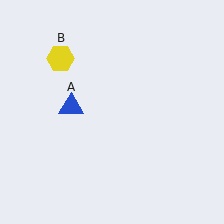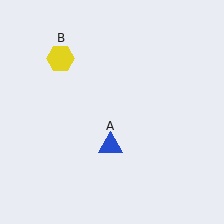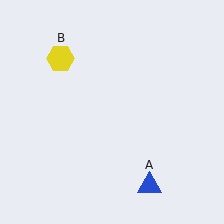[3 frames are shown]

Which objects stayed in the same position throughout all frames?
Yellow hexagon (object B) remained stationary.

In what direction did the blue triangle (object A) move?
The blue triangle (object A) moved down and to the right.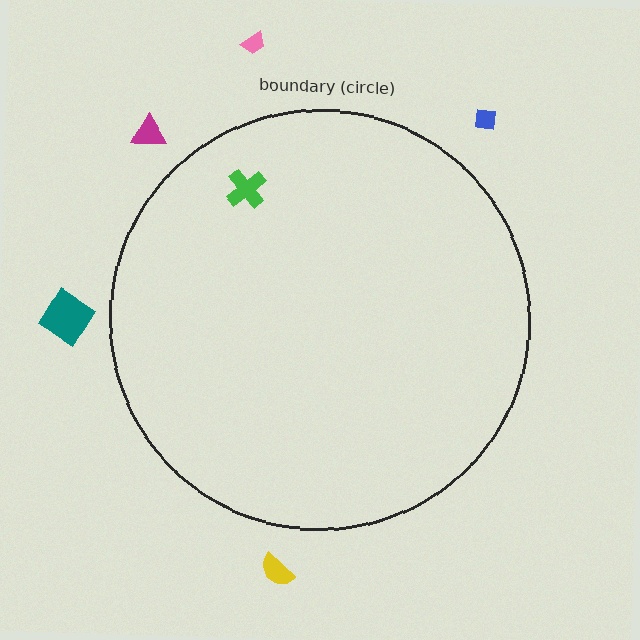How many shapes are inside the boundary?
1 inside, 5 outside.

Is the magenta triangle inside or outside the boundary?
Outside.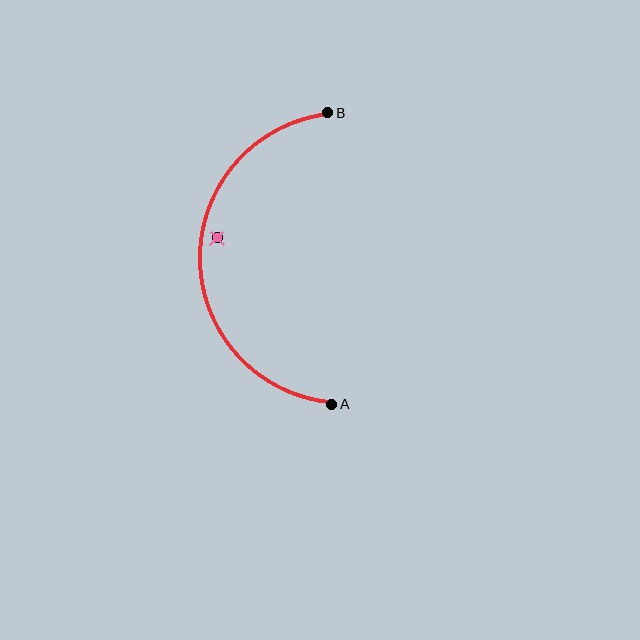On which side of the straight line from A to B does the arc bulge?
The arc bulges to the left of the straight line connecting A and B.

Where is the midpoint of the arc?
The arc midpoint is the point on the curve farthest from the straight line joining A and B. It sits to the left of that line.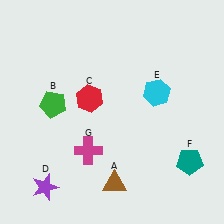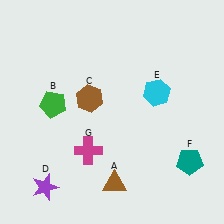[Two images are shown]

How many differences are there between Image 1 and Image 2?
There is 1 difference between the two images.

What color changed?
The hexagon (C) changed from red in Image 1 to brown in Image 2.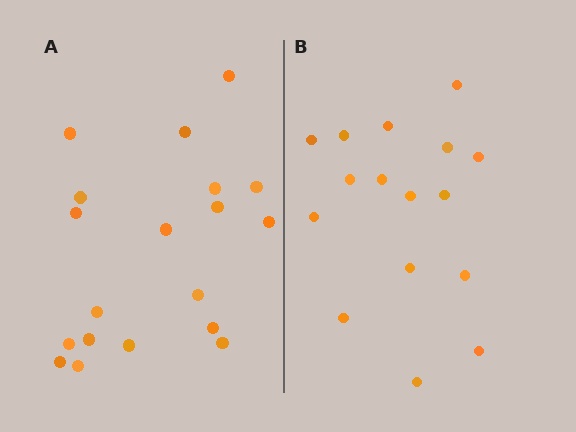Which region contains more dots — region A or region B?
Region A (the left region) has more dots.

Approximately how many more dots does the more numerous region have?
Region A has just a few more — roughly 2 or 3 more dots than region B.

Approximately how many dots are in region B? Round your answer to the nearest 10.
About 20 dots. (The exact count is 16, which rounds to 20.)